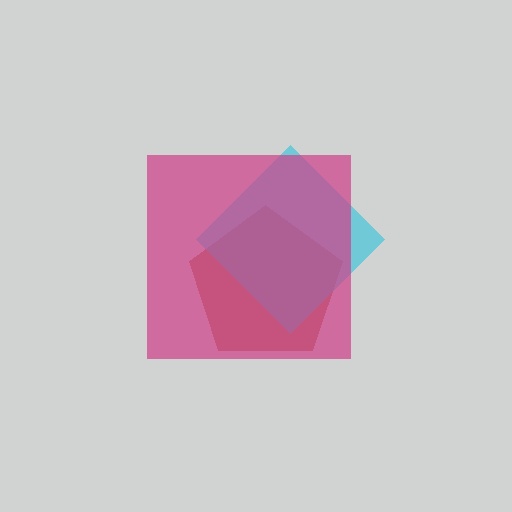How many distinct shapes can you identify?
There are 3 distinct shapes: a brown pentagon, a cyan diamond, a magenta square.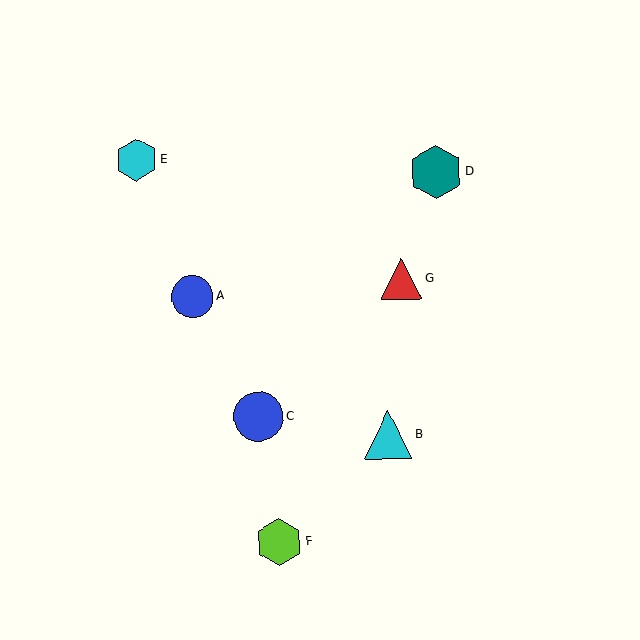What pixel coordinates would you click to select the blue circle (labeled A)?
Click at (193, 297) to select the blue circle A.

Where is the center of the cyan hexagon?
The center of the cyan hexagon is at (136, 160).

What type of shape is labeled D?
Shape D is a teal hexagon.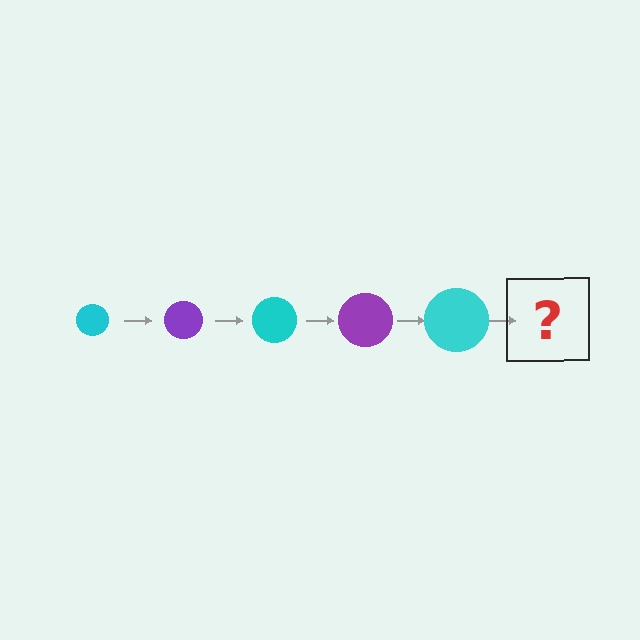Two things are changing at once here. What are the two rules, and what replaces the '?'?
The two rules are that the circle grows larger each step and the color cycles through cyan and purple. The '?' should be a purple circle, larger than the previous one.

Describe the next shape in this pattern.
It should be a purple circle, larger than the previous one.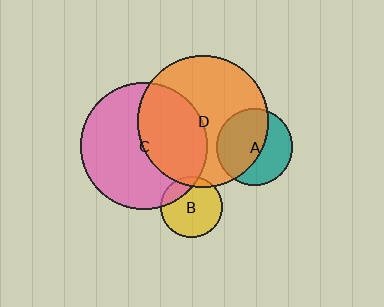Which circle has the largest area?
Circle D (orange).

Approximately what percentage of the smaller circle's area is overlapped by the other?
Approximately 40%.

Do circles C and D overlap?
Yes.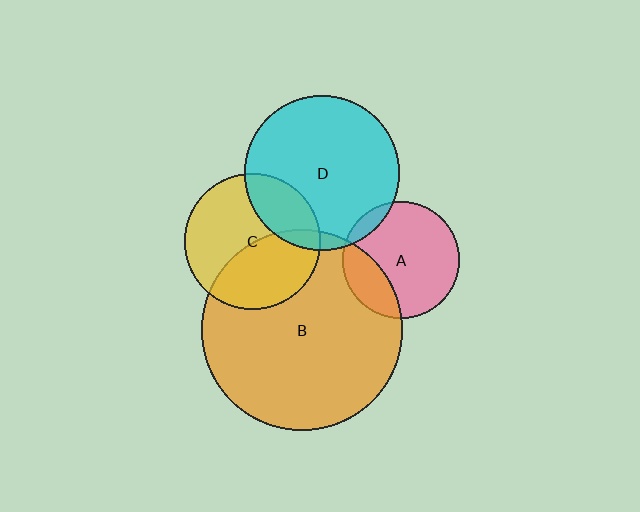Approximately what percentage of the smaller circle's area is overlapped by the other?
Approximately 25%.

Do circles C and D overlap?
Yes.